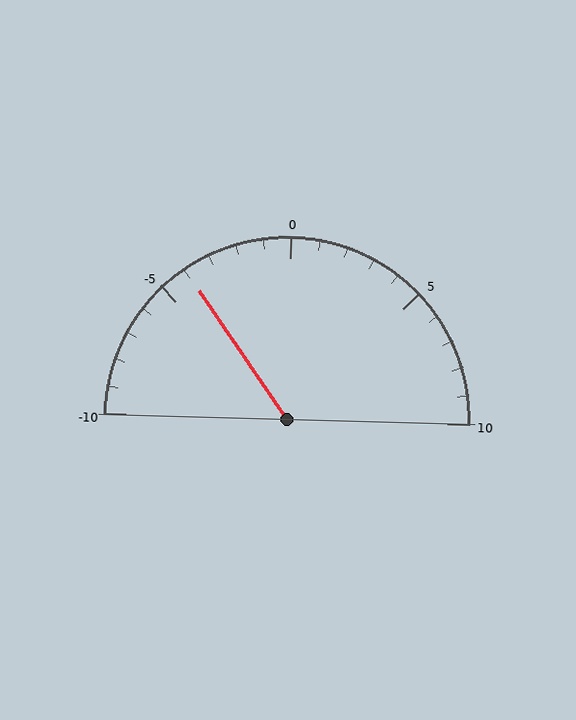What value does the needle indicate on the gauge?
The needle indicates approximately -4.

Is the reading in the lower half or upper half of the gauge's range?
The reading is in the lower half of the range (-10 to 10).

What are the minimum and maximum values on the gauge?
The gauge ranges from -10 to 10.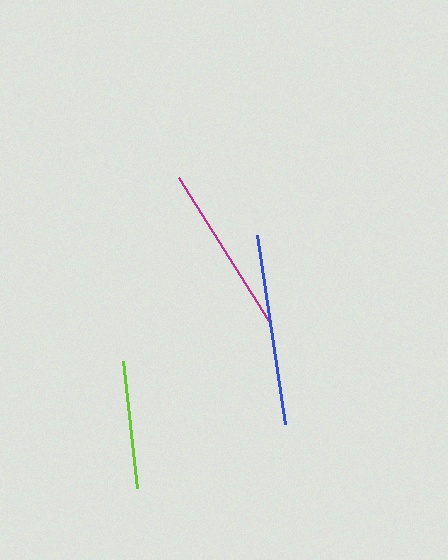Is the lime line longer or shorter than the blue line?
The blue line is longer than the lime line.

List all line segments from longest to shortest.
From longest to shortest: blue, magenta, lime.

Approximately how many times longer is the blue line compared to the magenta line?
The blue line is approximately 1.1 times the length of the magenta line.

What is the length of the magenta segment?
The magenta segment is approximately 169 pixels long.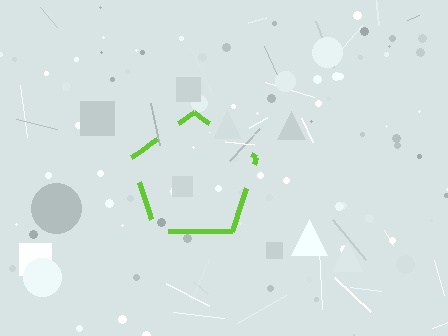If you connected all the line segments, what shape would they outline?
They would outline a pentagon.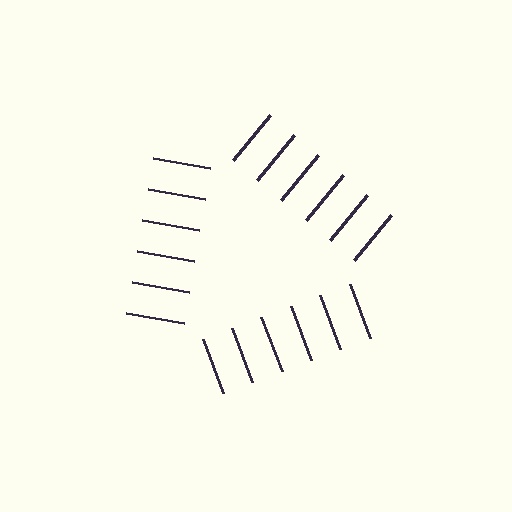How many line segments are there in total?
18 — 6 along each of the 3 edges.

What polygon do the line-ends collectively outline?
An illusory triangle — the line segments terminate on its edges but no continuous stroke is drawn.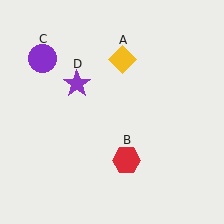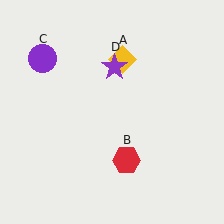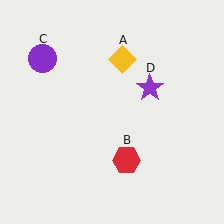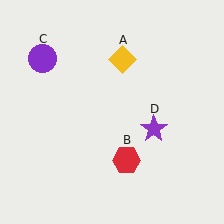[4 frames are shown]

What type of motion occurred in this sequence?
The purple star (object D) rotated clockwise around the center of the scene.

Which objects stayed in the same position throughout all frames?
Yellow diamond (object A) and red hexagon (object B) and purple circle (object C) remained stationary.